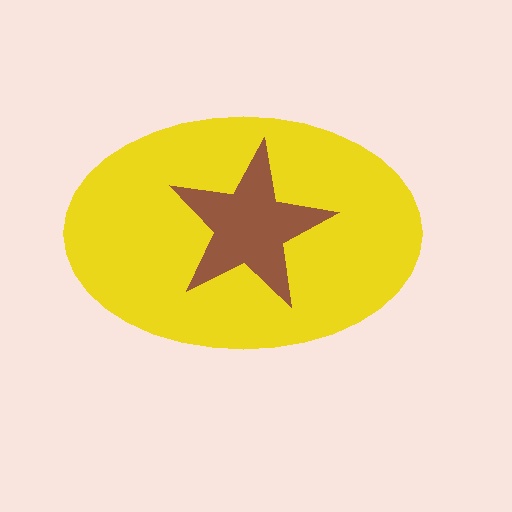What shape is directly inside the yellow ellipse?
The brown star.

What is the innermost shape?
The brown star.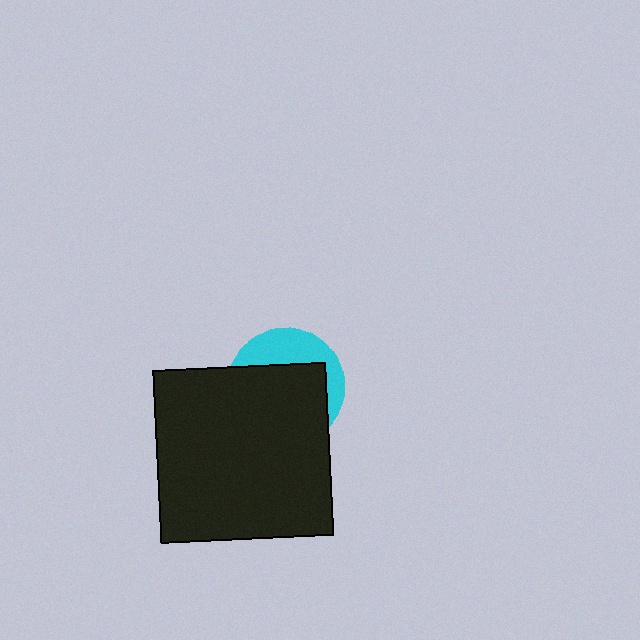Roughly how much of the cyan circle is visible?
A small part of it is visible (roughly 34%).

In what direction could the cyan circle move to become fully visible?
The cyan circle could move up. That would shift it out from behind the black square entirely.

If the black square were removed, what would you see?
You would see the complete cyan circle.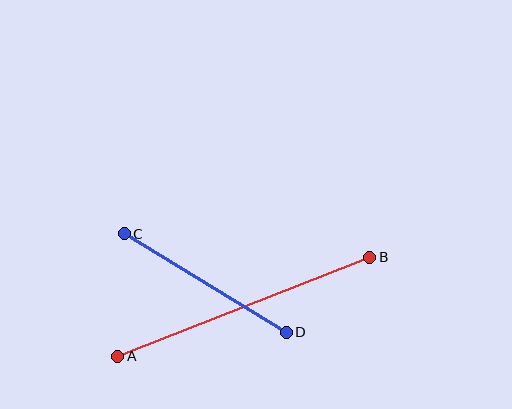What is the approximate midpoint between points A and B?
The midpoint is at approximately (244, 307) pixels.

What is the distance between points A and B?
The distance is approximately 271 pixels.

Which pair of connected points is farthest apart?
Points A and B are farthest apart.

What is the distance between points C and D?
The distance is approximately 189 pixels.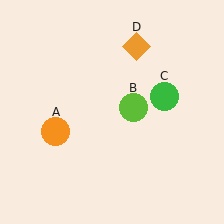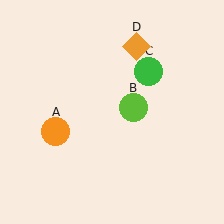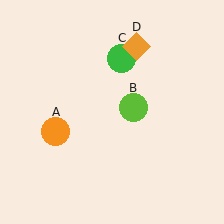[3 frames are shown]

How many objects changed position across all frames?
1 object changed position: green circle (object C).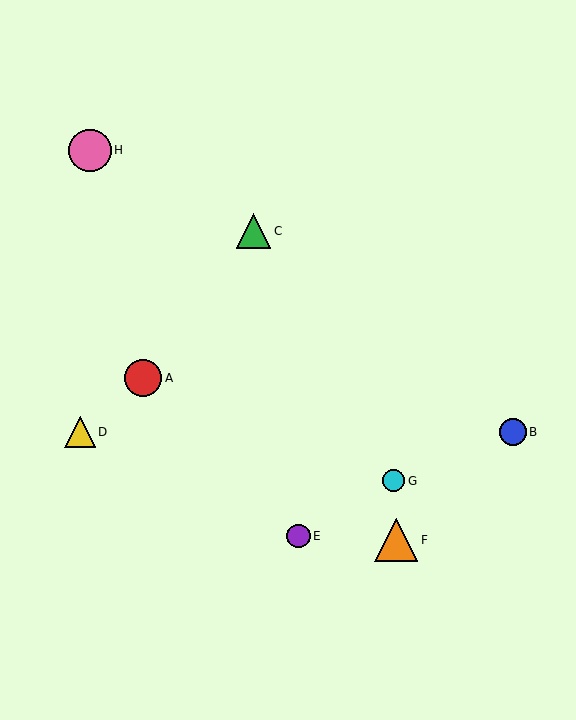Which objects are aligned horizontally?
Objects B, D are aligned horizontally.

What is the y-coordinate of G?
Object G is at y≈481.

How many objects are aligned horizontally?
2 objects (B, D) are aligned horizontally.